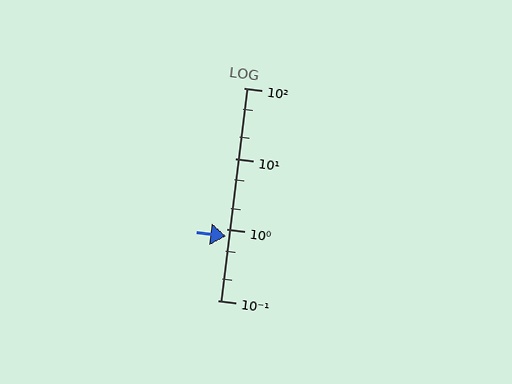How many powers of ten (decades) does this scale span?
The scale spans 3 decades, from 0.1 to 100.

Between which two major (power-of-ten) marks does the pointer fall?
The pointer is between 0.1 and 1.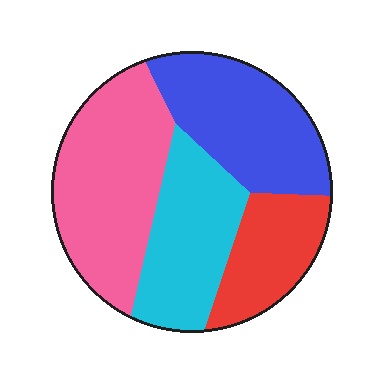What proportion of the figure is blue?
Blue takes up about one quarter (1/4) of the figure.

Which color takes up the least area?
Red, at roughly 15%.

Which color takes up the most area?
Pink, at roughly 35%.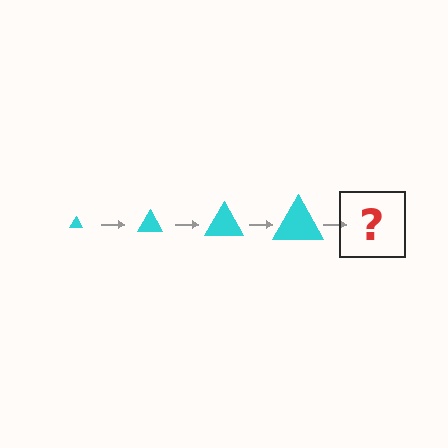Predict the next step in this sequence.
The next step is a cyan triangle, larger than the previous one.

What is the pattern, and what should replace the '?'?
The pattern is that the triangle gets progressively larger each step. The '?' should be a cyan triangle, larger than the previous one.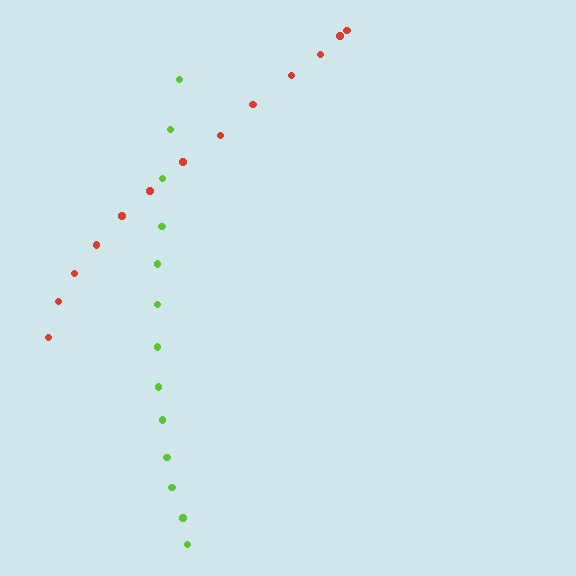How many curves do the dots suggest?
There are 2 distinct paths.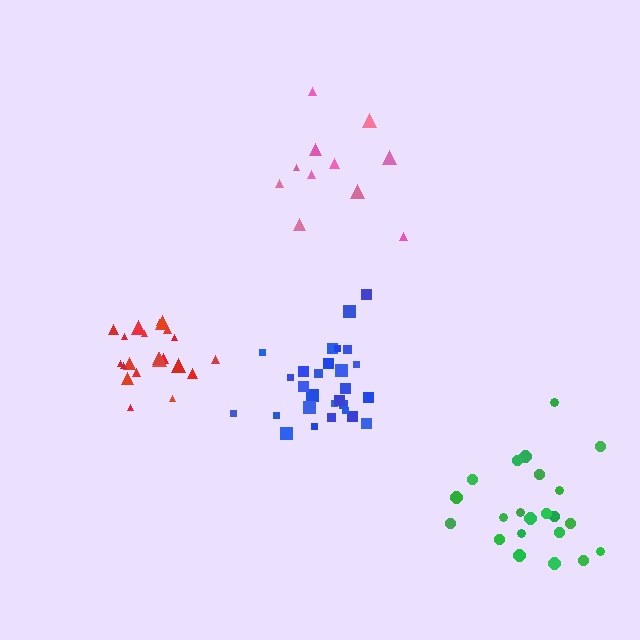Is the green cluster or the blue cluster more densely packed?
Blue.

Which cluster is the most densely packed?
Red.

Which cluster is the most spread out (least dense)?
Pink.